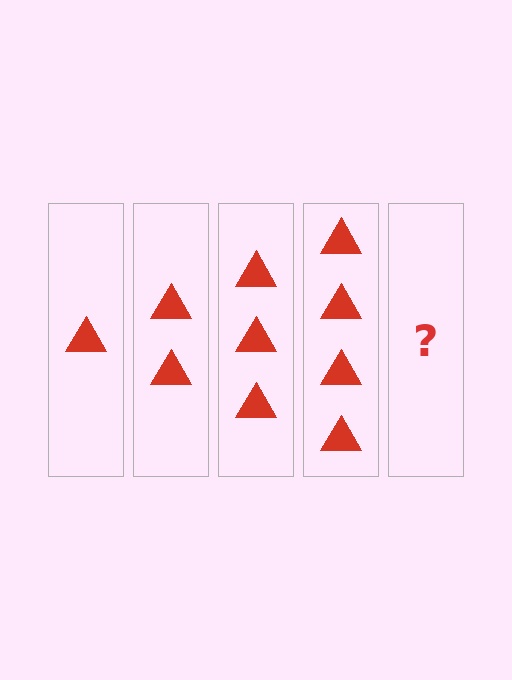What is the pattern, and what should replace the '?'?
The pattern is that each step adds one more triangle. The '?' should be 5 triangles.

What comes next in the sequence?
The next element should be 5 triangles.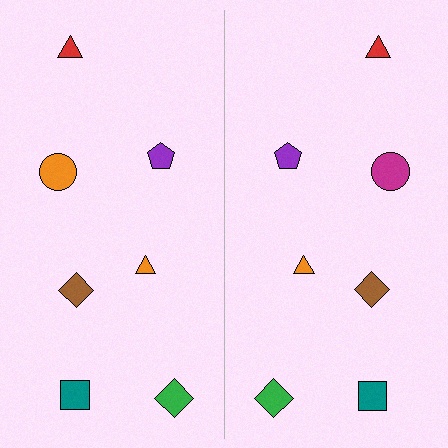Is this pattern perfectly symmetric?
No, the pattern is not perfectly symmetric. The magenta circle on the right side breaks the symmetry — its mirror counterpart is orange.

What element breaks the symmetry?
The magenta circle on the right side breaks the symmetry — its mirror counterpart is orange.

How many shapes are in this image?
There are 14 shapes in this image.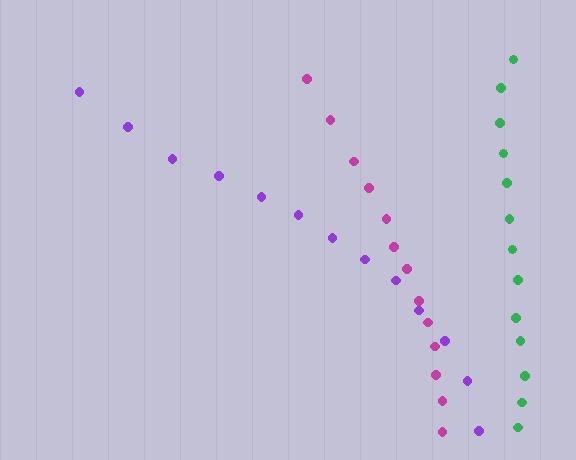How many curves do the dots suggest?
There are 3 distinct paths.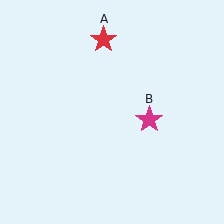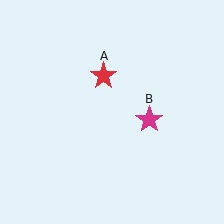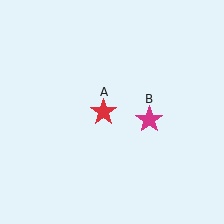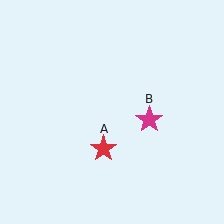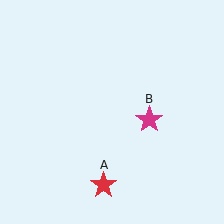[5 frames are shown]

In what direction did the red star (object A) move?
The red star (object A) moved down.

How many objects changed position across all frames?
1 object changed position: red star (object A).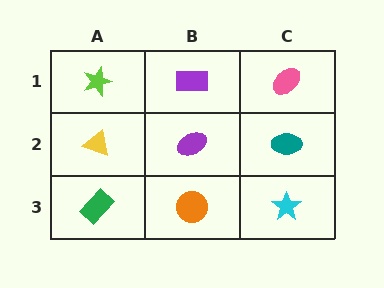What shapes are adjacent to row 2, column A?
A lime star (row 1, column A), a green rectangle (row 3, column A), a purple ellipse (row 2, column B).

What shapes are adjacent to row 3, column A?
A yellow triangle (row 2, column A), an orange circle (row 3, column B).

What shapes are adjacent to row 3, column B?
A purple ellipse (row 2, column B), a green rectangle (row 3, column A), a cyan star (row 3, column C).